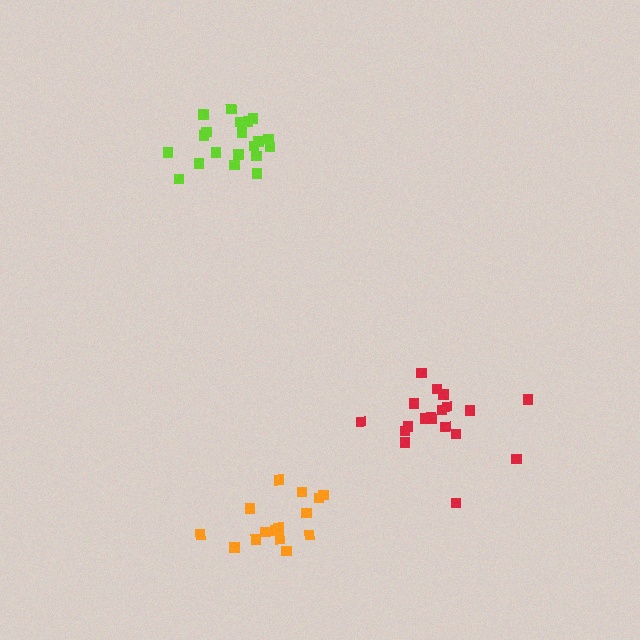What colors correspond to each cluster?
The clusters are colored: orange, red, lime.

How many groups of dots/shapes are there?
There are 3 groups.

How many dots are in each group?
Group 1: 15 dots, Group 2: 19 dots, Group 3: 20 dots (54 total).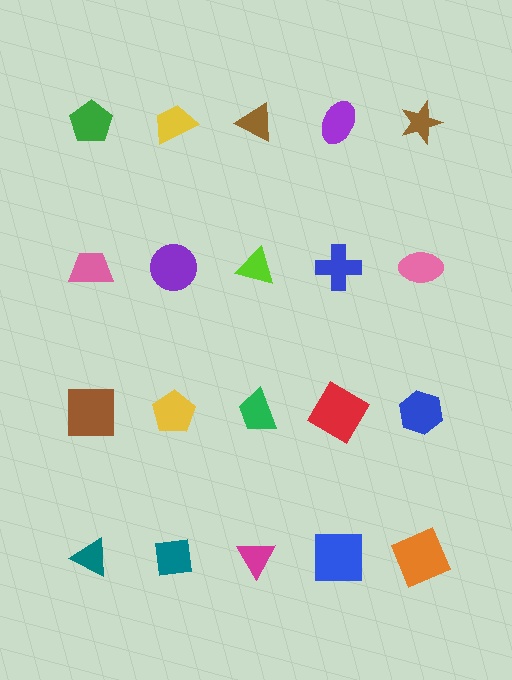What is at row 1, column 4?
A purple ellipse.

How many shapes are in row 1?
5 shapes.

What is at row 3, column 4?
A red diamond.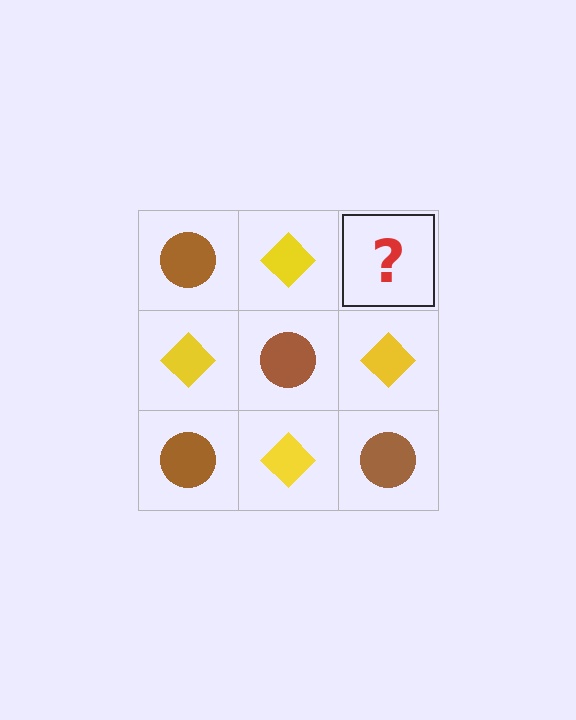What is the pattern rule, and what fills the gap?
The rule is that it alternates brown circle and yellow diamond in a checkerboard pattern. The gap should be filled with a brown circle.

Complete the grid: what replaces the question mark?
The question mark should be replaced with a brown circle.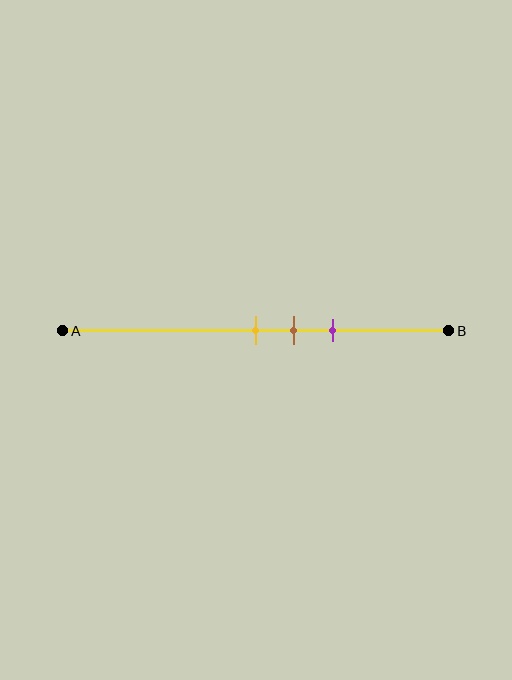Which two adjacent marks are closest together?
The yellow and brown marks are the closest adjacent pair.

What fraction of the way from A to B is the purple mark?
The purple mark is approximately 70% (0.7) of the way from A to B.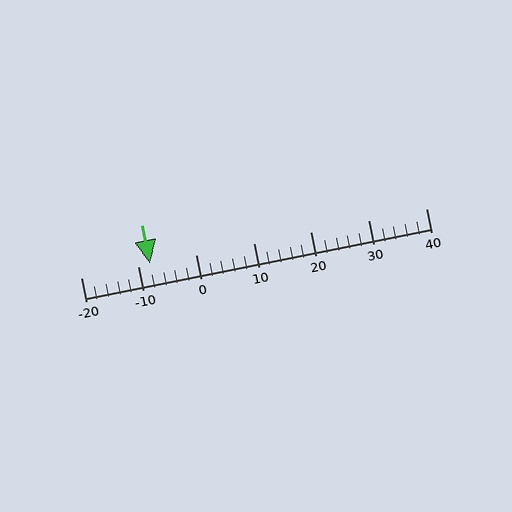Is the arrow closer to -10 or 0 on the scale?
The arrow is closer to -10.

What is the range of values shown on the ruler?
The ruler shows values from -20 to 40.